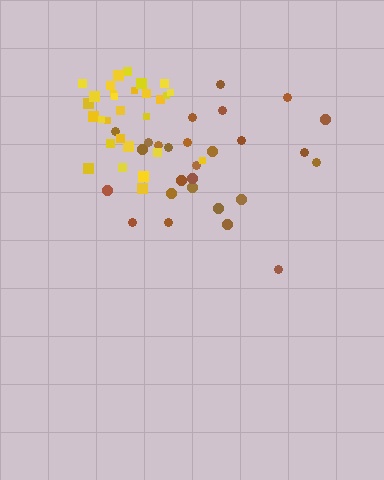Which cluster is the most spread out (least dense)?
Brown.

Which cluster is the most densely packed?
Yellow.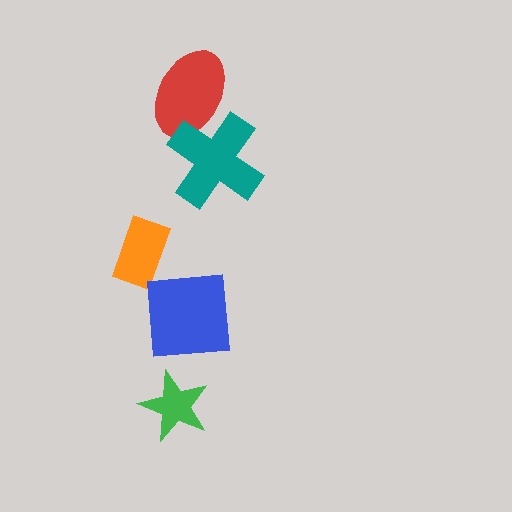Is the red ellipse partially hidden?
Yes, it is partially covered by another shape.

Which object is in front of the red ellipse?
The teal cross is in front of the red ellipse.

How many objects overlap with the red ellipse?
1 object overlaps with the red ellipse.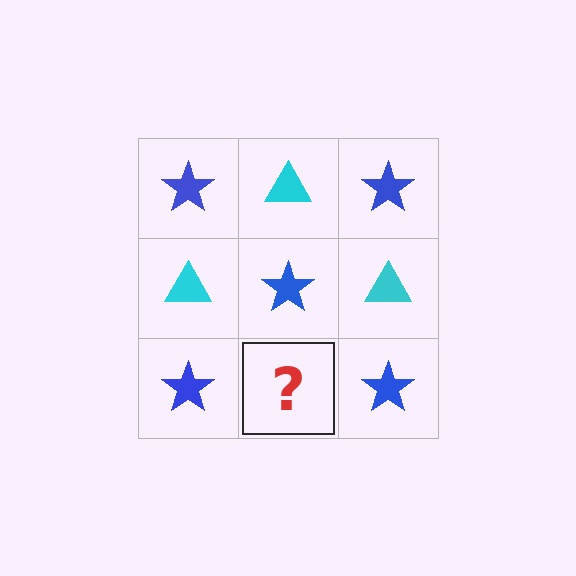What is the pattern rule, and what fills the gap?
The rule is that it alternates blue star and cyan triangle in a checkerboard pattern. The gap should be filled with a cyan triangle.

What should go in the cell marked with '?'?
The missing cell should contain a cyan triangle.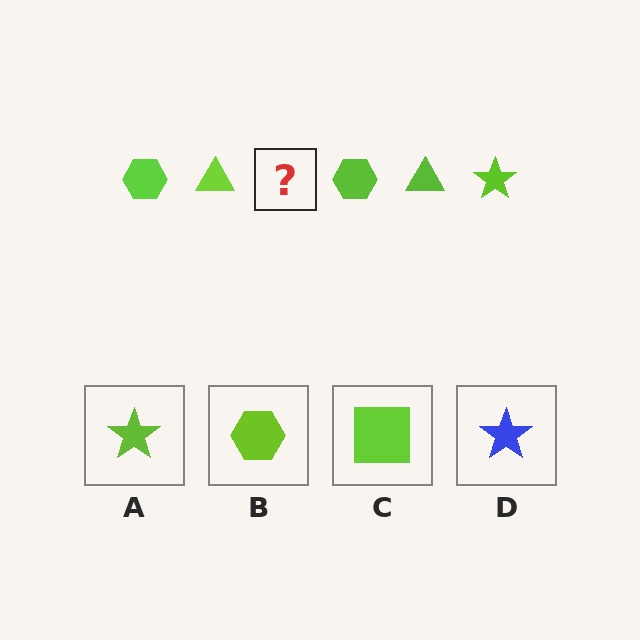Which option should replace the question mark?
Option A.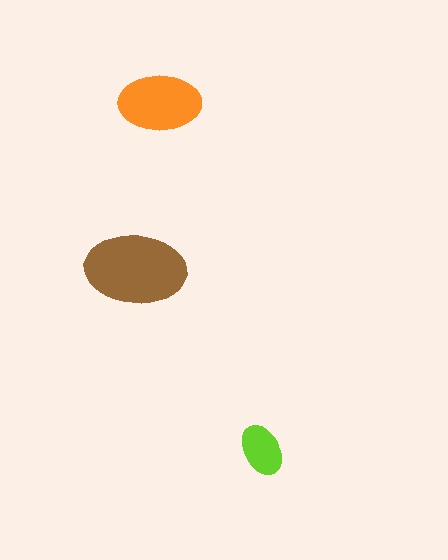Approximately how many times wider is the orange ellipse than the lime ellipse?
About 1.5 times wider.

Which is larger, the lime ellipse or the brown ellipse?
The brown one.